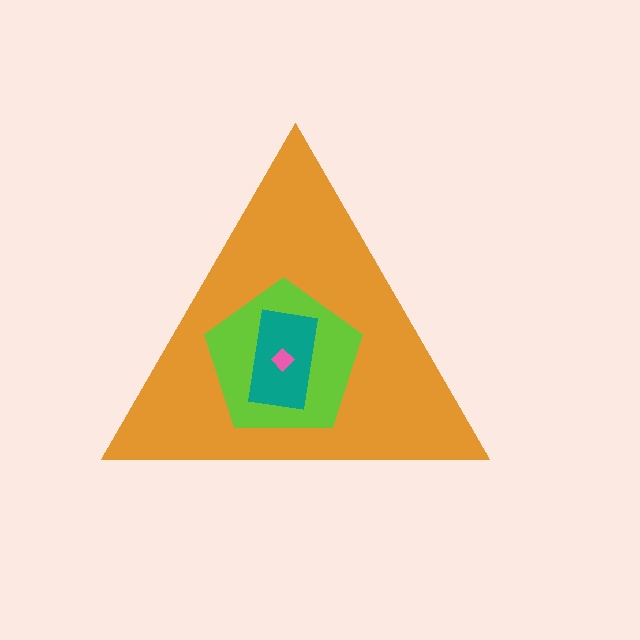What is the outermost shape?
The orange triangle.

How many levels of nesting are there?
4.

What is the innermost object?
The pink diamond.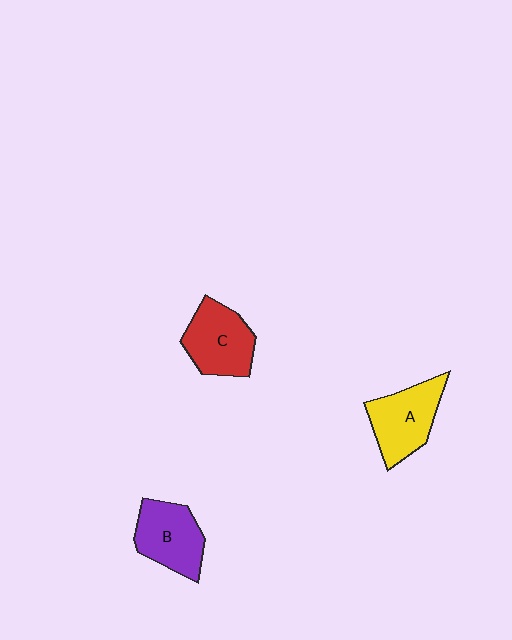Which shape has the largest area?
Shape A (yellow).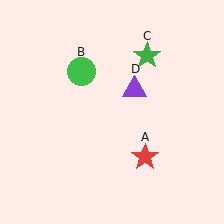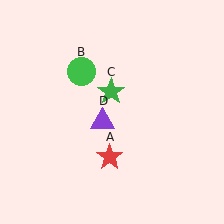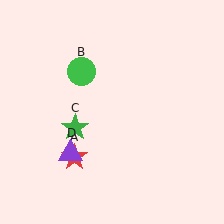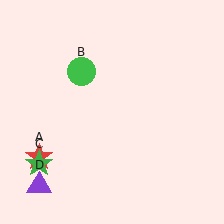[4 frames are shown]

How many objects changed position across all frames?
3 objects changed position: red star (object A), green star (object C), purple triangle (object D).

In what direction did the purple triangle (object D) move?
The purple triangle (object D) moved down and to the left.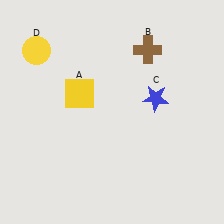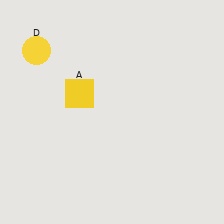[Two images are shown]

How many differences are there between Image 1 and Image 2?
There are 2 differences between the two images.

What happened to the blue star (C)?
The blue star (C) was removed in Image 2. It was in the top-right area of Image 1.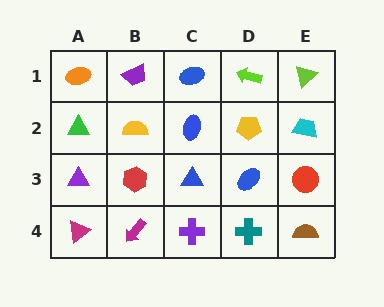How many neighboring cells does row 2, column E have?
3.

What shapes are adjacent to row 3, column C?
A blue ellipse (row 2, column C), a purple cross (row 4, column C), a red hexagon (row 3, column B), a blue ellipse (row 3, column D).